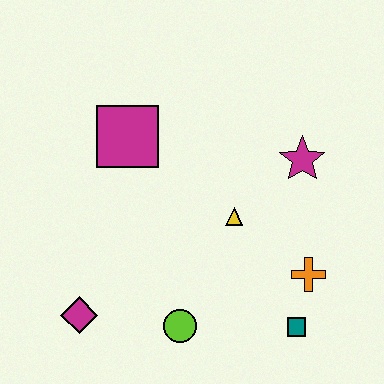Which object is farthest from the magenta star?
The magenta diamond is farthest from the magenta star.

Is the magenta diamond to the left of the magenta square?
Yes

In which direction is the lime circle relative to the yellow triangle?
The lime circle is below the yellow triangle.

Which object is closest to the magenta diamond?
The lime circle is closest to the magenta diamond.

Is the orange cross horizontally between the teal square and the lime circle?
No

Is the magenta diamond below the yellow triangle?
Yes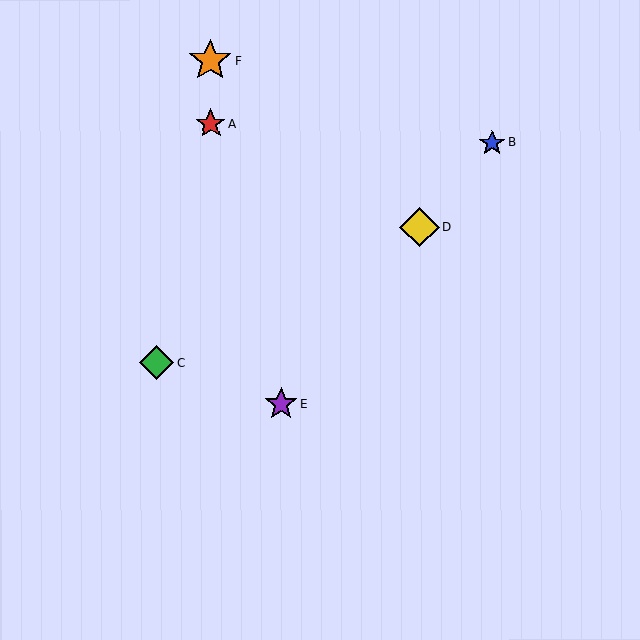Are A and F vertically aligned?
Yes, both are at x≈211.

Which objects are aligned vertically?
Objects A, F are aligned vertically.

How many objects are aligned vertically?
2 objects (A, F) are aligned vertically.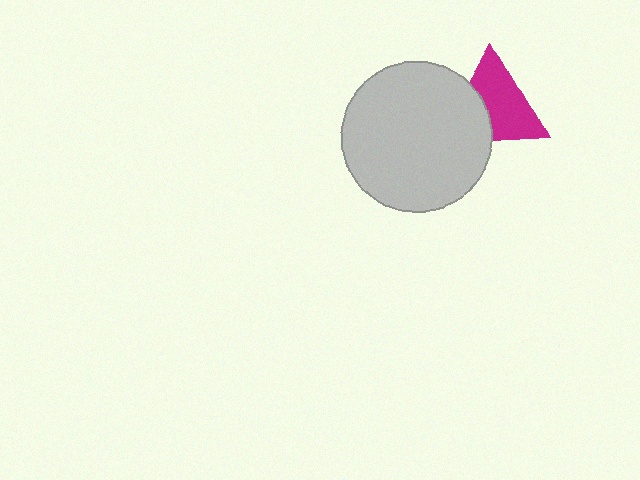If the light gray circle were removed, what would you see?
You would see the complete magenta triangle.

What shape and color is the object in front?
The object in front is a light gray circle.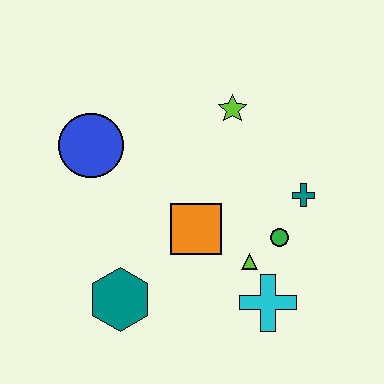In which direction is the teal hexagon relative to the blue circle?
The teal hexagon is below the blue circle.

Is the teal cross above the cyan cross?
Yes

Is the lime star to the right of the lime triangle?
No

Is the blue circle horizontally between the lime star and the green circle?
No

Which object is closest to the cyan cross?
The lime triangle is closest to the cyan cross.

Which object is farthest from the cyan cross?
The blue circle is farthest from the cyan cross.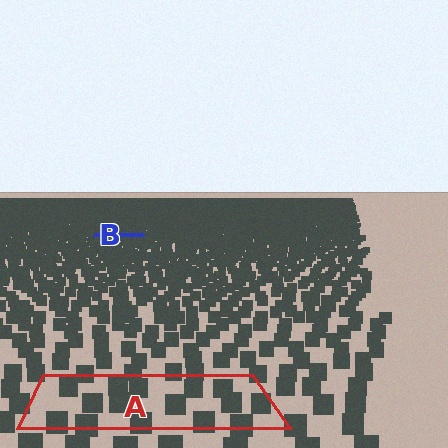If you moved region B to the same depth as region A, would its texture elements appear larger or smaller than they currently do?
They would appear larger. At a closer depth, the same texture elements are projected at a bigger on-screen size.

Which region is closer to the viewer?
Region A is closer. The texture elements there are larger and more spread out.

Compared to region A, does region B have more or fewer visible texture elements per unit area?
Region B has more texture elements per unit area — they are packed more densely because it is farther away.